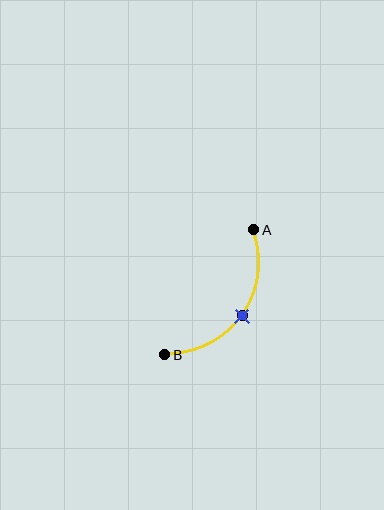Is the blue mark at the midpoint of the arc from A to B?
Yes. The blue mark lies on the arc at equal arc-length from both A and B — it is the arc midpoint.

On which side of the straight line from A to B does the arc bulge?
The arc bulges below and to the right of the straight line connecting A and B.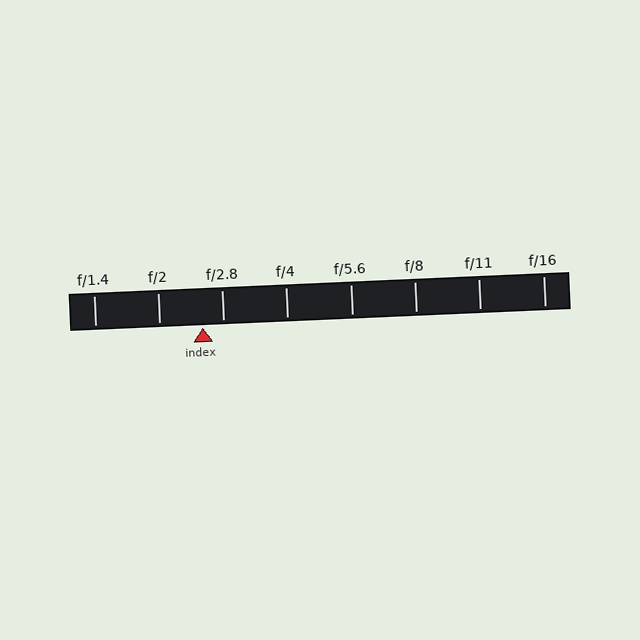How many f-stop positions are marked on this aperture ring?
There are 8 f-stop positions marked.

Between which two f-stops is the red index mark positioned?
The index mark is between f/2 and f/2.8.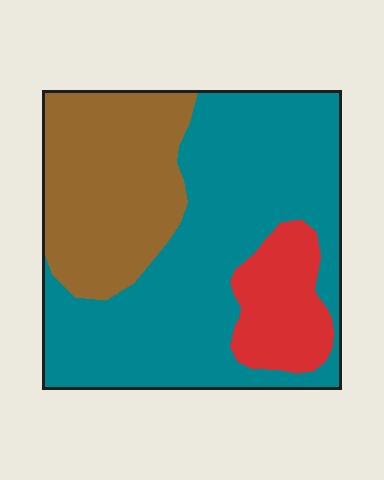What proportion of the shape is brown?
Brown covers 30% of the shape.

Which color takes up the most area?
Teal, at roughly 55%.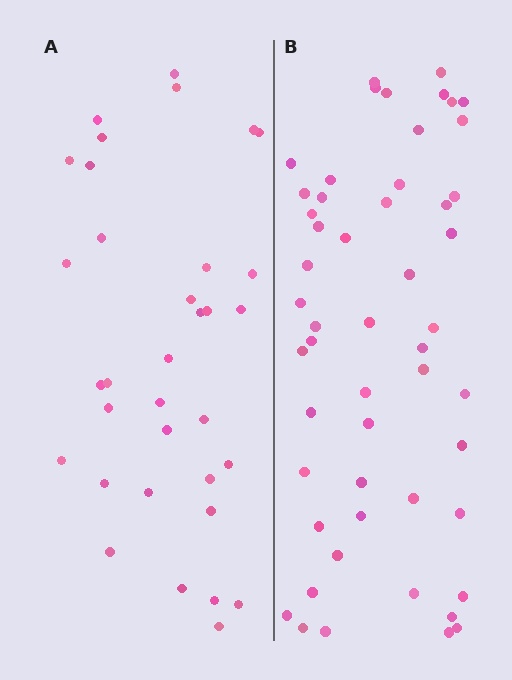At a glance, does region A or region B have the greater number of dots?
Region B (the right region) has more dots.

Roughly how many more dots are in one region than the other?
Region B has approximately 20 more dots than region A.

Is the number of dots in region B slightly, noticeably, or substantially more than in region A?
Region B has substantially more. The ratio is roughly 1.5 to 1.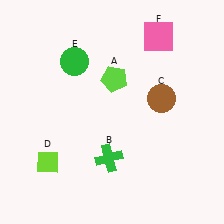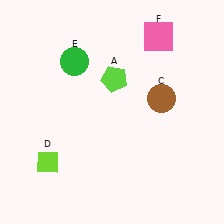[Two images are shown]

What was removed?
The green cross (B) was removed in Image 2.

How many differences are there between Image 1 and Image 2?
There is 1 difference between the two images.